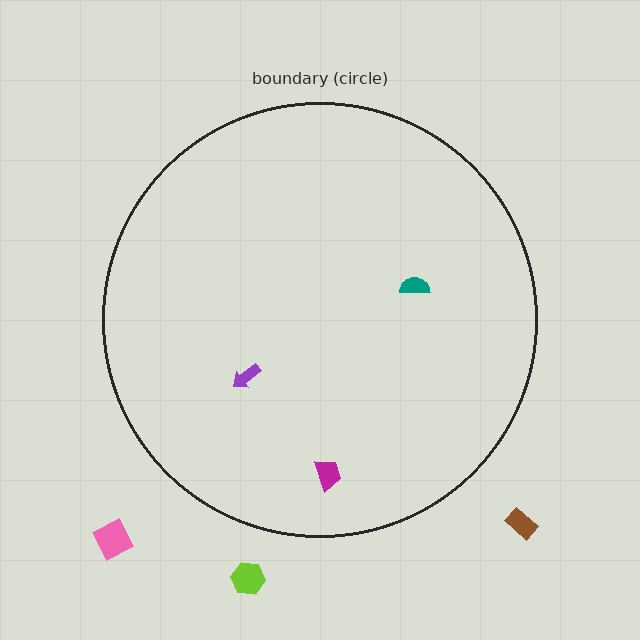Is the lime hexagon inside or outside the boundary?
Outside.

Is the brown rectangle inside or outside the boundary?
Outside.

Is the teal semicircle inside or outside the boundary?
Inside.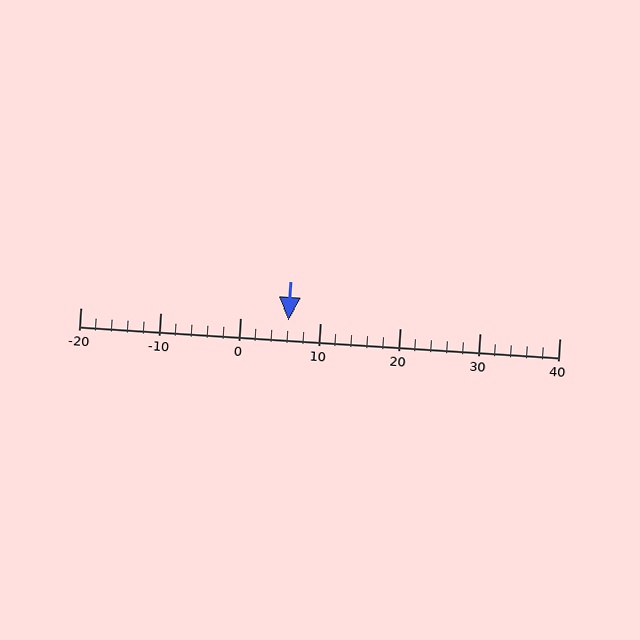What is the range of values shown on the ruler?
The ruler shows values from -20 to 40.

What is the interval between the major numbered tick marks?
The major tick marks are spaced 10 units apart.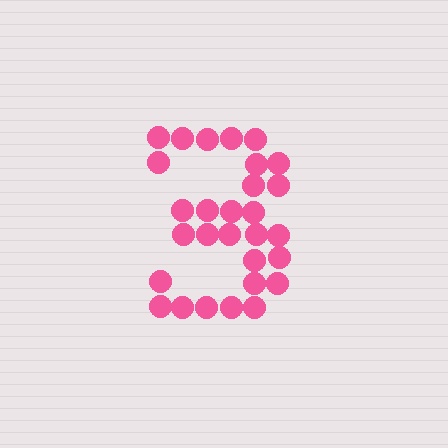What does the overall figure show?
The overall figure shows the digit 3.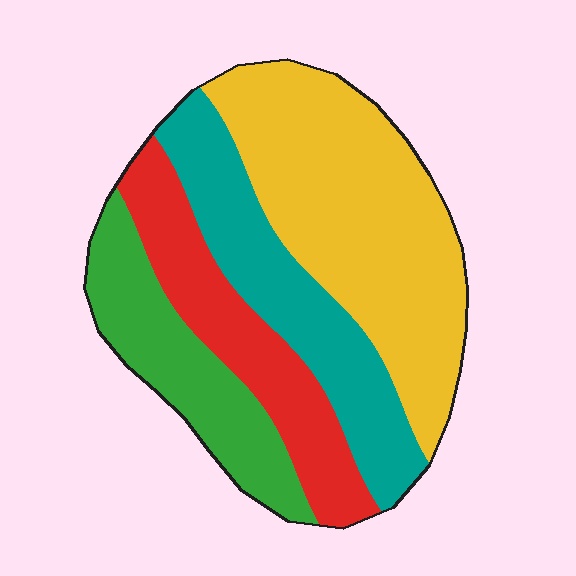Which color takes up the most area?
Yellow, at roughly 40%.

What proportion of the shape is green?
Green takes up about one fifth (1/5) of the shape.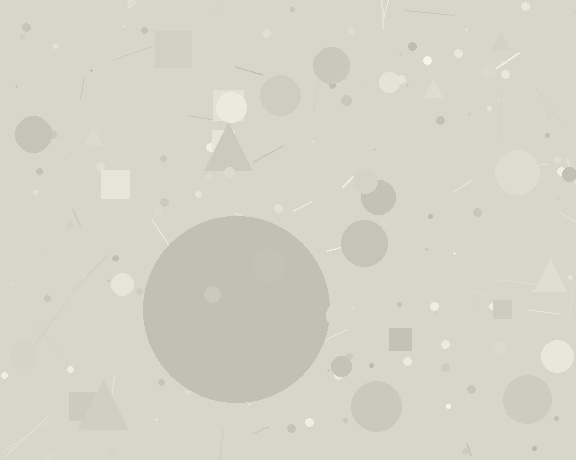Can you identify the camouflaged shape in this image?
The camouflaged shape is a circle.